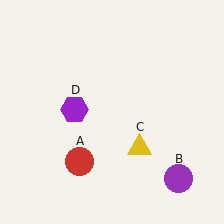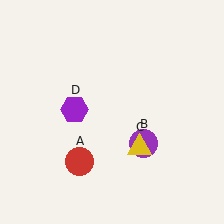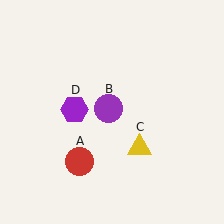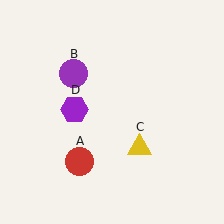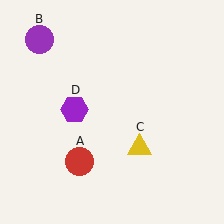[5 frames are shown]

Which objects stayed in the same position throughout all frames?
Red circle (object A) and yellow triangle (object C) and purple hexagon (object D) remained stationary.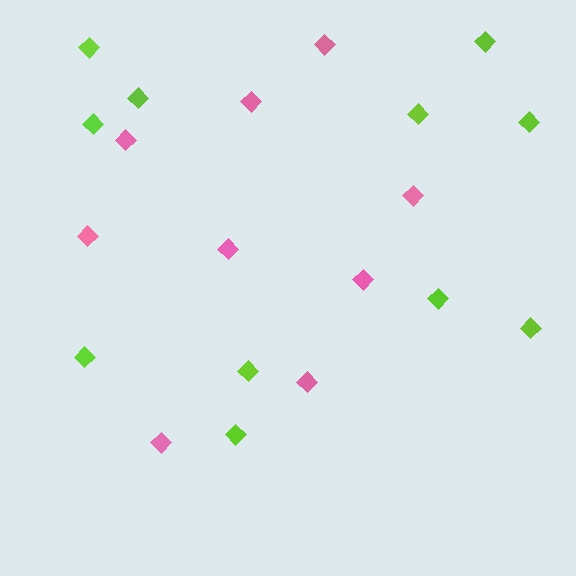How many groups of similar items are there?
There are 2 groups: one group of pink diamonds (9) and one group of lime diamonds (11).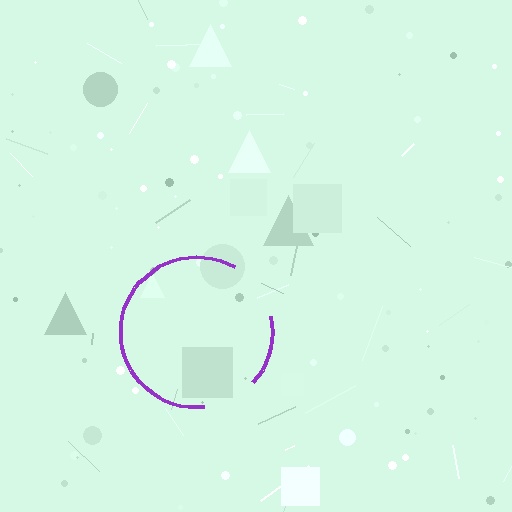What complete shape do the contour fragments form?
The contour fragments form a circle.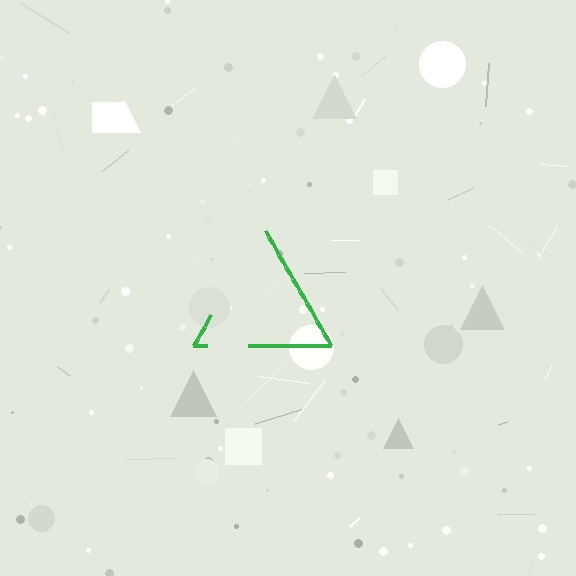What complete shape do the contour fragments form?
The contour fragments form a triangle.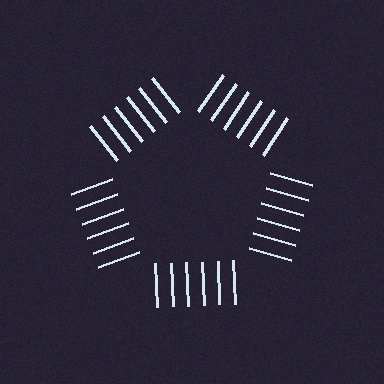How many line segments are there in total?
30 — 6 along each of the 5 edges.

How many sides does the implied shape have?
5 sides — the line-ends trace a pentagon.